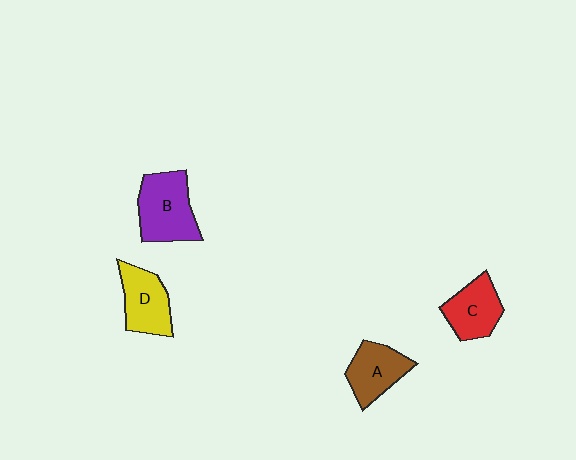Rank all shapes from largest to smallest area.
From largest to smallest: B (purple), D (yellow), C (red), A (brown).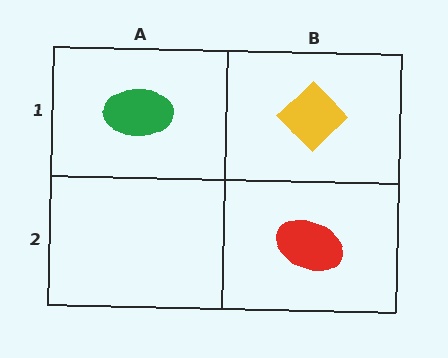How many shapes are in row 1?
2 shapes.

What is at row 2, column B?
A red ellipse.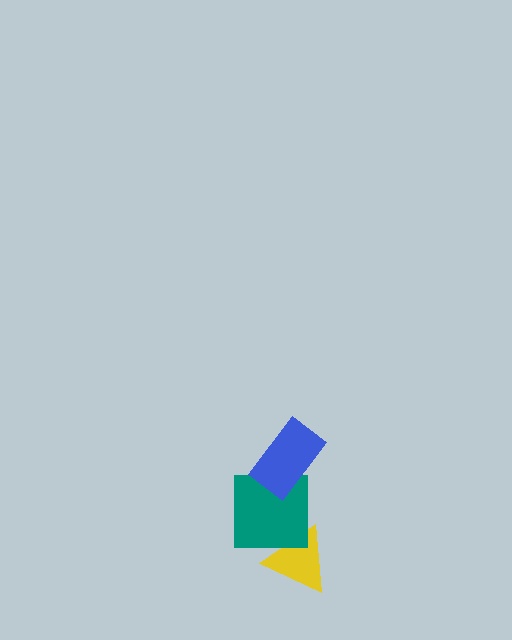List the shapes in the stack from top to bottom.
From top to bottom: the blue rectangle, the teal square, the yellow triangle.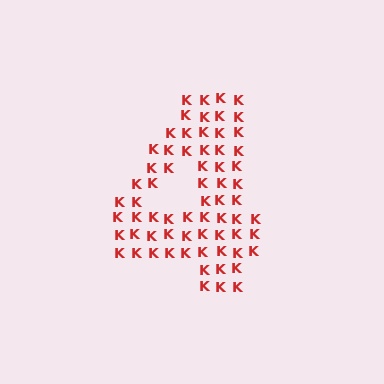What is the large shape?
The large shape is the digit 4.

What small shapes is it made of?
It is made of small letter K's.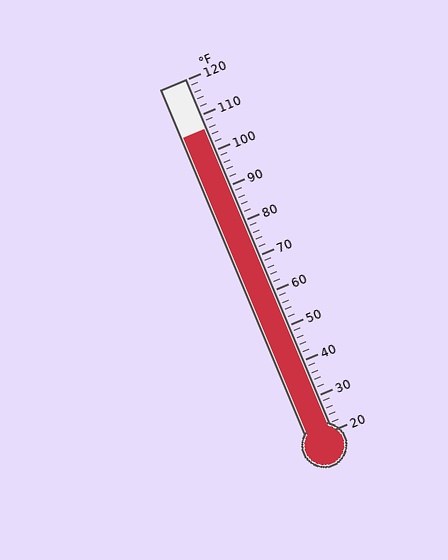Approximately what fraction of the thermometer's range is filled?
The thermometer is filled to approximately 85% of its range.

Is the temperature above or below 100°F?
The temperature is above 100°F.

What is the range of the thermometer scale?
The thermometer scale ranges from 20°F to 120°F.